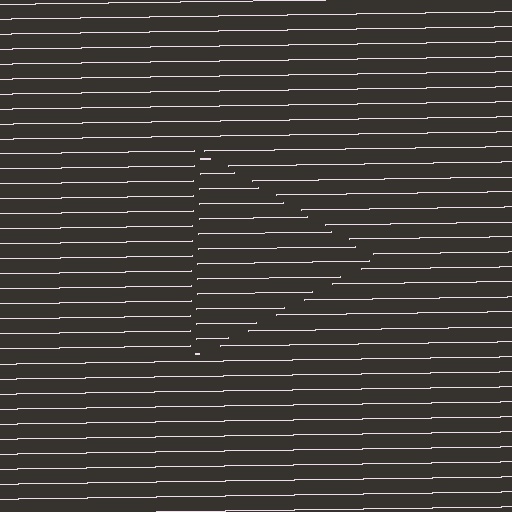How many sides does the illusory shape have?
3 sides — the line-ends trace a triangle.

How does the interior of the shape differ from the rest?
The interior of the shape contains the same grating, shifted by half a period — the contour is defined by the phase discontinuity where line-ends from the inner and outer gratings abut.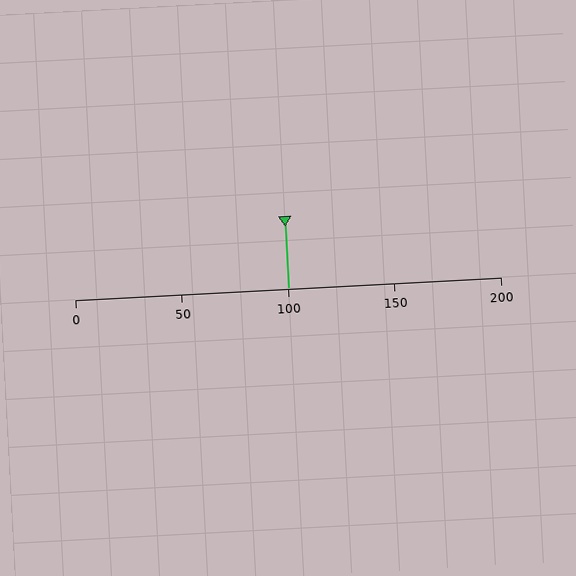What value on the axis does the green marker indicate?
The marker indicates approximately 100.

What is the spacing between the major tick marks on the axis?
The major ticks are spaced 50 apart.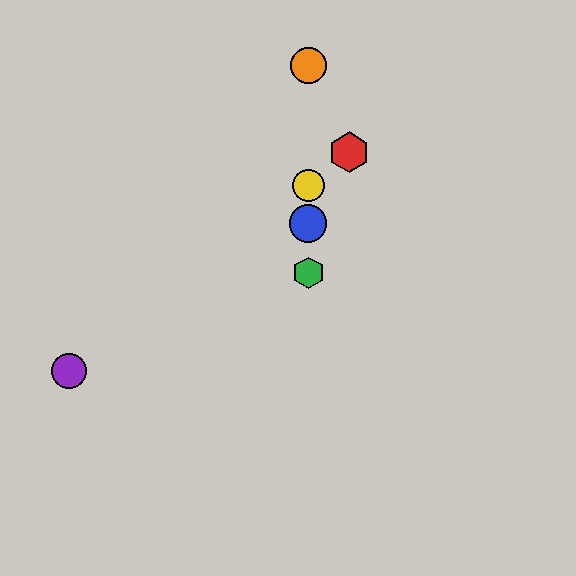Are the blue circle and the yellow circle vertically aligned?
Yes, both are at x≈308.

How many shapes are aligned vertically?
4 shapes (the blue circle, the green hexagon, the yellow circle, the orange circle) are aligned vertically.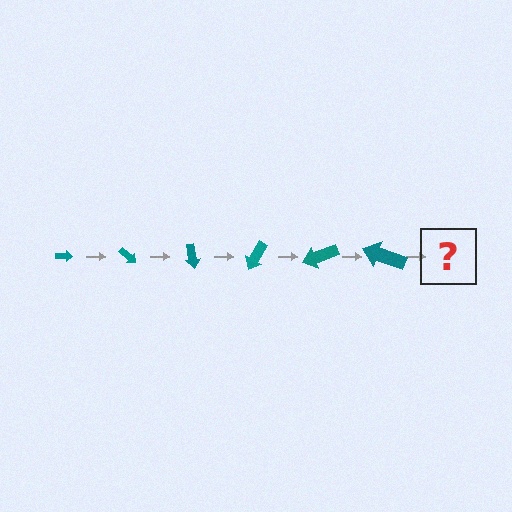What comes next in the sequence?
The next element should be an arrow, larger than the previous one and rotated 240 degrees from the start.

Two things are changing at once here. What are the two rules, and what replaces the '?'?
The two rules are that the arrow grows larger each step and it rotates 40 degrees each step. The '?' should be an arrow, larger than the previous one and rotated 240 degrees from the start.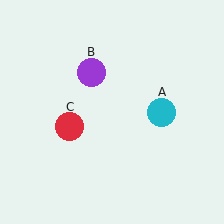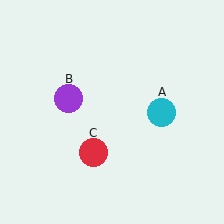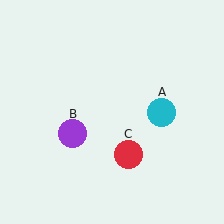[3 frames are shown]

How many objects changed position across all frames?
2 objects changed position: purple circle (object B), red circle (object C).